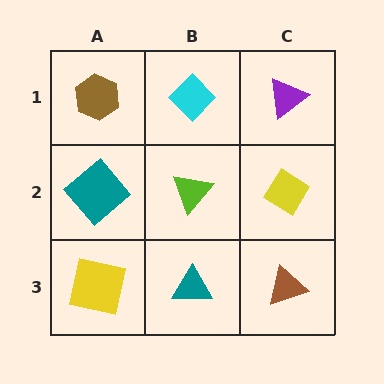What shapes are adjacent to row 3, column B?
A lime triangle (row 2, column B), a yellow square (row 3, column A), a brown triangle (row 3, column C).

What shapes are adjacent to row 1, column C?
A yellow diamond (row 2, column C), a cyan diamond (row 1, column B).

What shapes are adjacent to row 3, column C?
A yellow diamond (row 2, column C), a teal triangle (row 3, column B).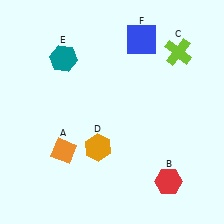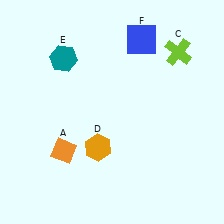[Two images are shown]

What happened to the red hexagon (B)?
The red hexagon (B) was removed in Image 2. It was in the bottom-right area of Image 1.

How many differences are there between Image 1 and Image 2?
There is 1 difference between the two images.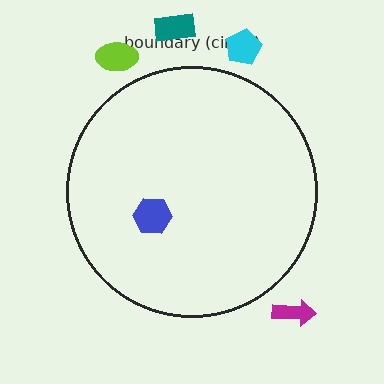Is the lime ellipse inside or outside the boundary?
Outside.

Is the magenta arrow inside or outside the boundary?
Outside.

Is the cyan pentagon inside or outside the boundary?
Outside.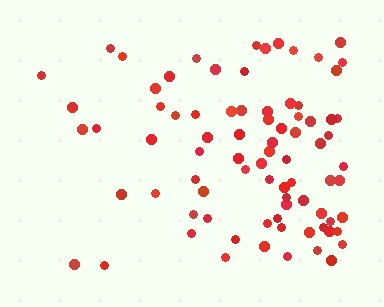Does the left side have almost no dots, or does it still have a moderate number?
Still a moderate number, just noticeably fewer than the right.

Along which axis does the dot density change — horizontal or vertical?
Horizontal.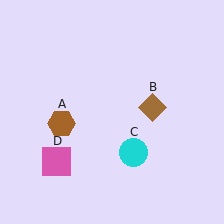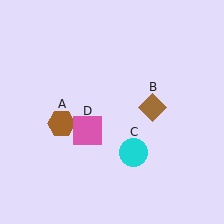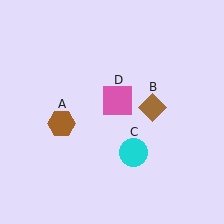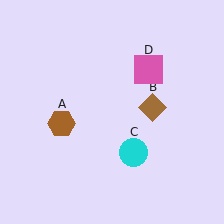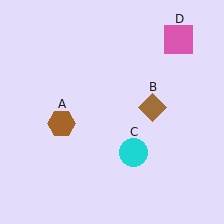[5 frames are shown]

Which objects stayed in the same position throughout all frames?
Brown hexagon (object A) and brown diamond (object B) and cyan circle (object C) remained stationary.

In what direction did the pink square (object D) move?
The pink square (object D) moved up and to the right.